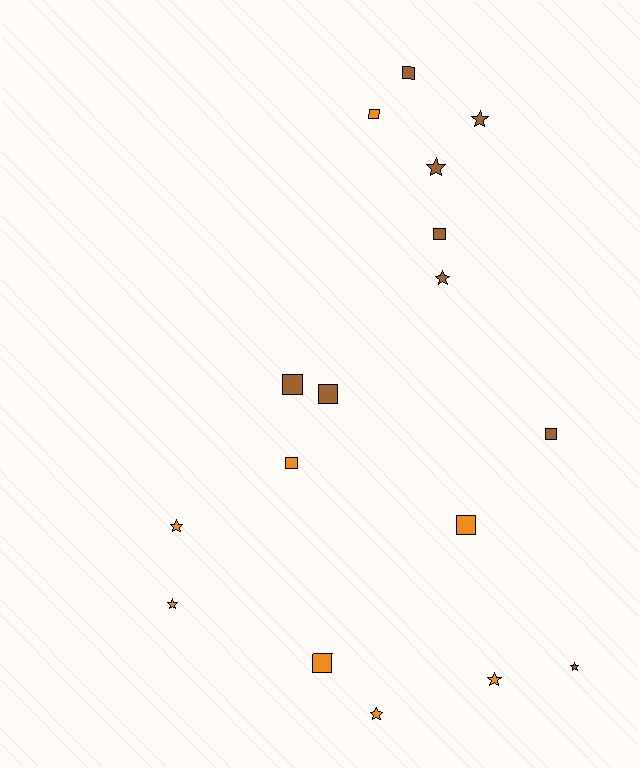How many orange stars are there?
There are 4 orange stars.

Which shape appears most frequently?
Square, with 9 objects.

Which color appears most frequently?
Brown, with 9 objects.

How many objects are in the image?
There are 17 objects.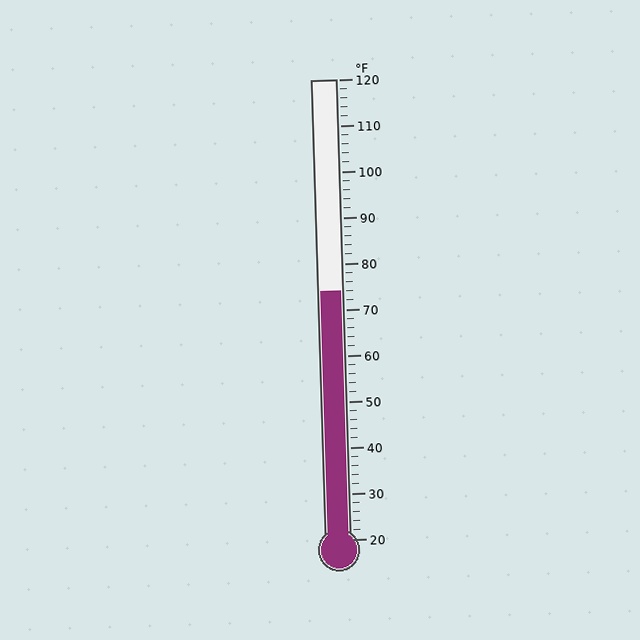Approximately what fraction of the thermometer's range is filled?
The thermometer is filled to approximately 55% of its range.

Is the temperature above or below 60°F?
The temperature is above 60°F.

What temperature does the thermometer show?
The thermometer shows approximately 74°F.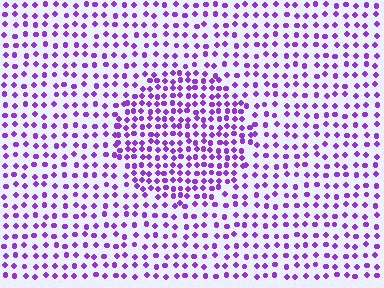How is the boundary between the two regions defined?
The boundary is defined by a change in element density (approximately 1.7x ratio). All elements are the same color, size, and shape.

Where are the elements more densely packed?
The elements are more densely packed inside the circle boundary.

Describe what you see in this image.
The image contains small purple elements arranged at two different densities. A circle-shaped region is visible where the elements are more densely packed than the surrounding area.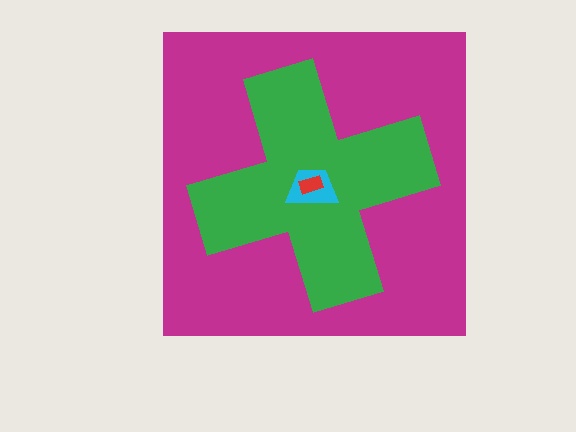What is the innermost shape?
The red rectangle.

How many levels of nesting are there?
4.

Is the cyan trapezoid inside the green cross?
Yes.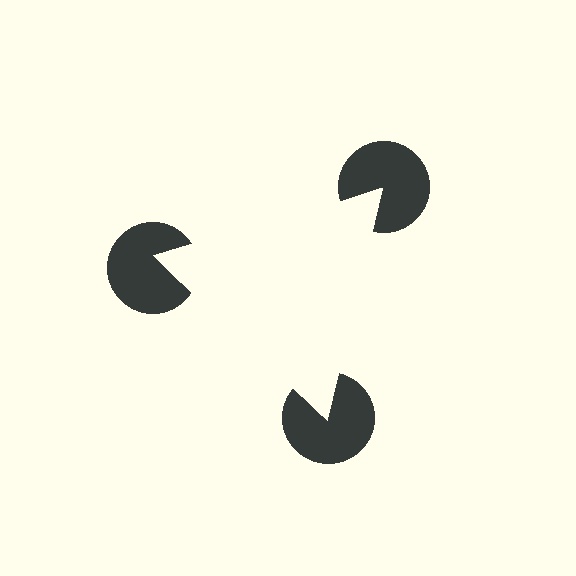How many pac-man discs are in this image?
There are 3 — one at each vertex of the illusory triangle.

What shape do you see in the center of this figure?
An illusory triangle — its edges are inferred from the aligned wedge cuts in the pac-man discs, not physically drawn.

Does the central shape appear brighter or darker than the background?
It typically appears slightly brighter than the background, even though no actual brightness change is drawn.